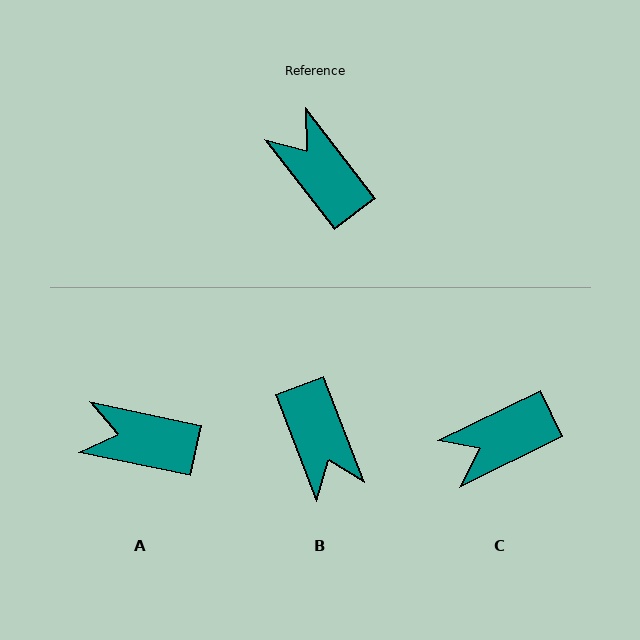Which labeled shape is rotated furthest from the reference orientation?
B, about 164 degrees away.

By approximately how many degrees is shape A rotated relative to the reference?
Approximately 41 degrees counter-clockwise.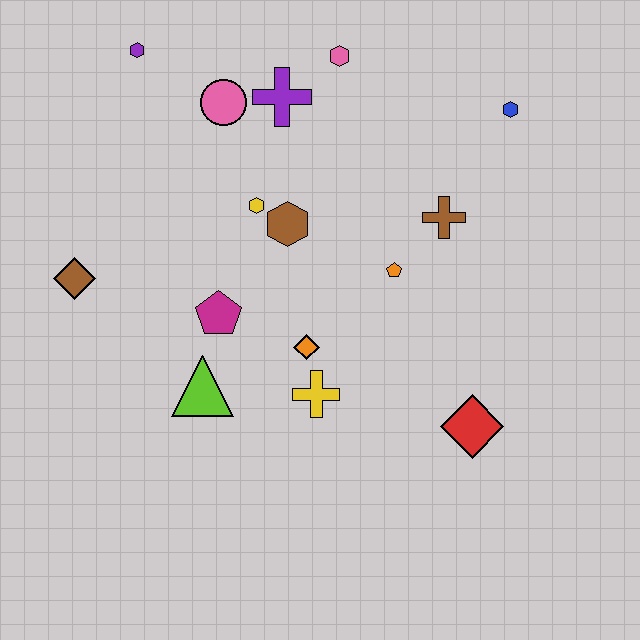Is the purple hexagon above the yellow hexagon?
Yes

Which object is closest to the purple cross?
The pink circle is closest to the purple cross.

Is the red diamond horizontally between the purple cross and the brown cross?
No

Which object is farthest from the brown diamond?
The blue hexagon is farthest from the brown diamond.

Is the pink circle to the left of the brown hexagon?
Yes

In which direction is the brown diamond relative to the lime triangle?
The brown diamond is to the left of the lime triangle.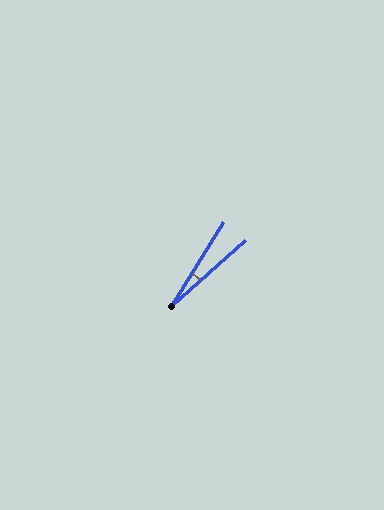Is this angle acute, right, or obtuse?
It is acute.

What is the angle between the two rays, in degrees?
Approximately 16 degrees.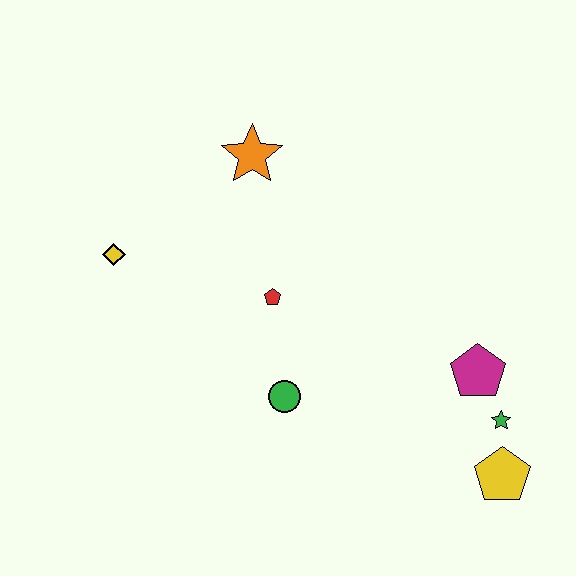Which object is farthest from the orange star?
The yellow pentagon is farthest from the orange star.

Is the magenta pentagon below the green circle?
No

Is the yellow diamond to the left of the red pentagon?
Yes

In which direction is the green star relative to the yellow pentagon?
The green star is above the yellow pentagon.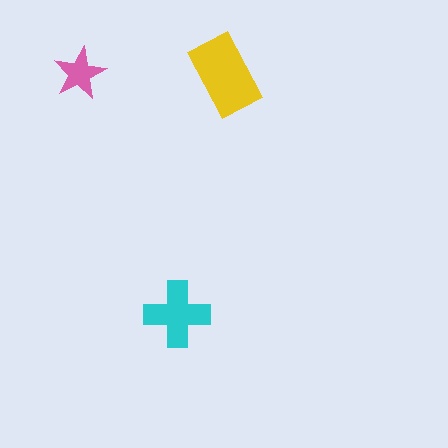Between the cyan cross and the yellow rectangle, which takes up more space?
The yellow rectangle.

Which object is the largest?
The yellow rectangle.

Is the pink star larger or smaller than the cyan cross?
Smaller.